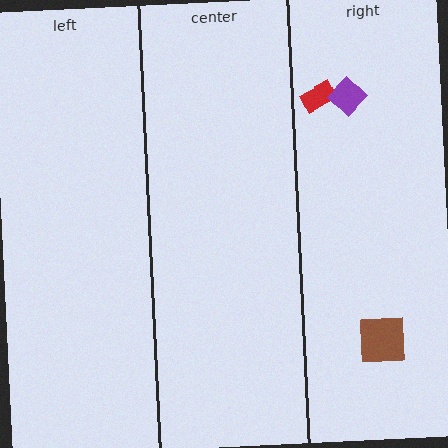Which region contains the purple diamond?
The right region.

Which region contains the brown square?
The right region.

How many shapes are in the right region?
3.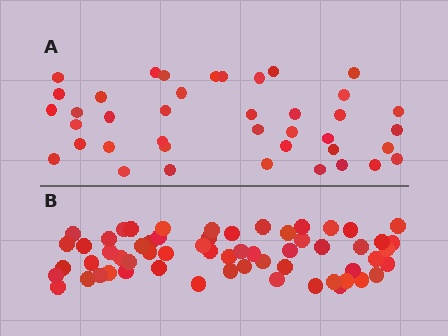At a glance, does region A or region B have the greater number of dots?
Region B (the bottom region) has more dots.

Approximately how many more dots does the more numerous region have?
Region B has approximately 20 more dots than region A.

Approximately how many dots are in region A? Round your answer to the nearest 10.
About 40 dots.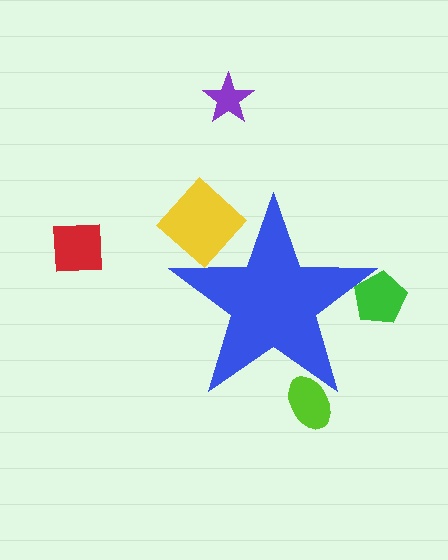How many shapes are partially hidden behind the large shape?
3 shapes are partially hidden.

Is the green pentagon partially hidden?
Yes, the green pentagon is partially hidden behind the blue star.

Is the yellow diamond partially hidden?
Yes, the yellow diamond is partially hidden behind the blue star.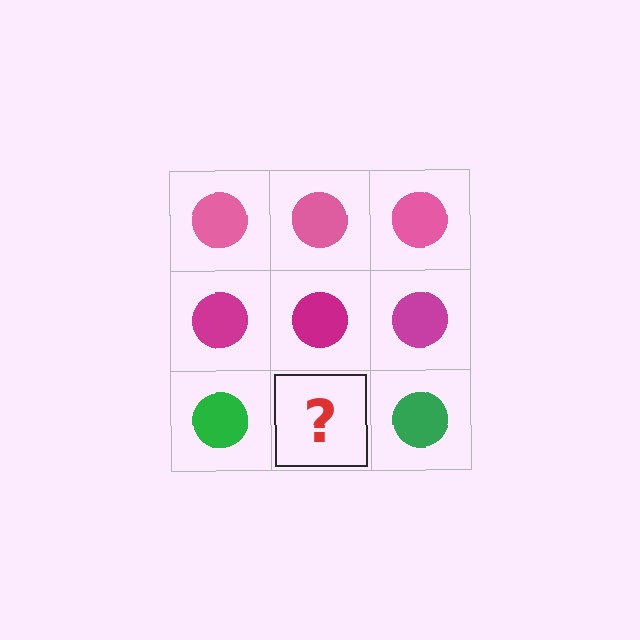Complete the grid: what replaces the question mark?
The question mark should be replaced with a green circle.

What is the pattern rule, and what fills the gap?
The rule is that each row has a consistent color. The gap should be filled with a green circle.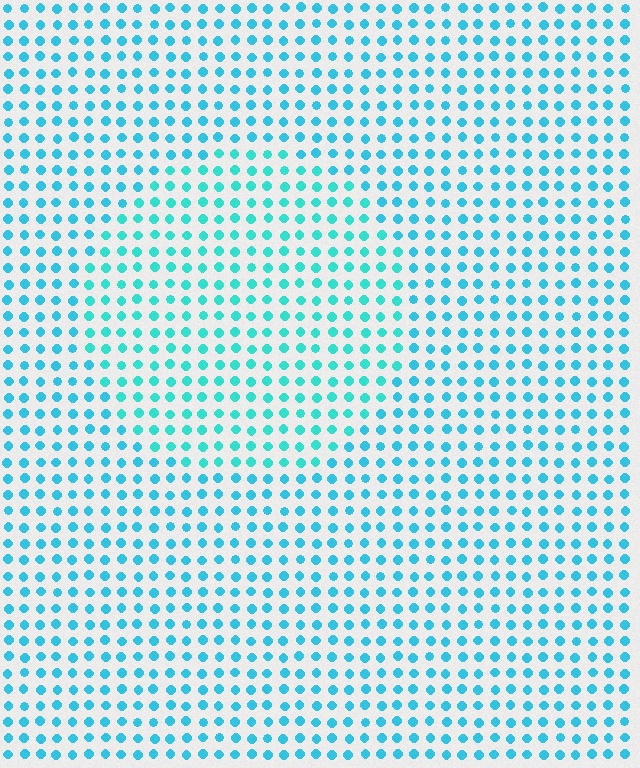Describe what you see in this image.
The image is filled with small cyan elements in a uniform arrangement. A circle-shaped region is visible where the elements are tinted to a slightly different hue, forming a subtle color boundary.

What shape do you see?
I see a circle.